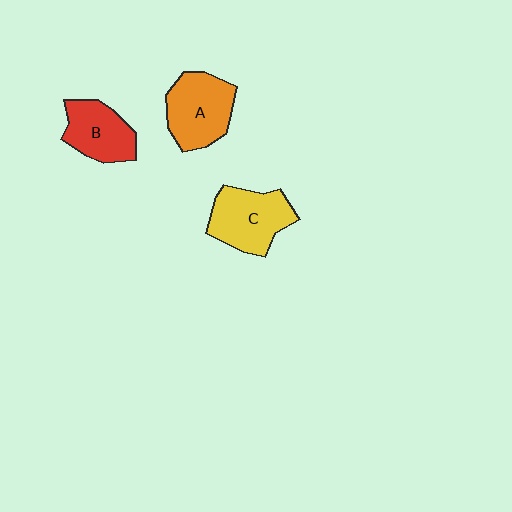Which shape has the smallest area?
Shape B (red).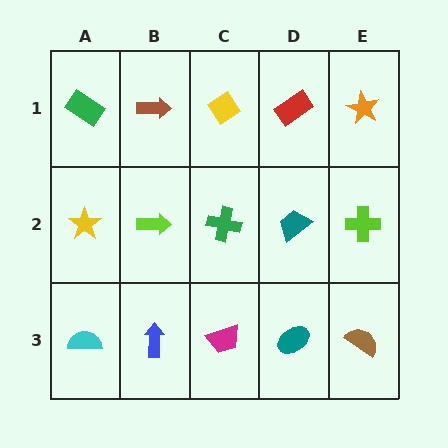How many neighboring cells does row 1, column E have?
2.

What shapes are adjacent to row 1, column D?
A teal trapezoid (row 2, column D), a yellow diamond (row 1, column C), an orange star (row 1, column E).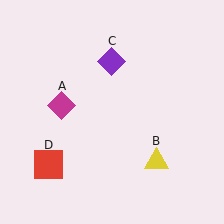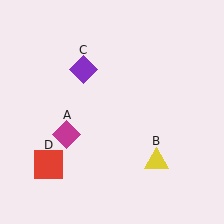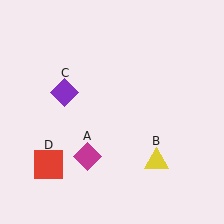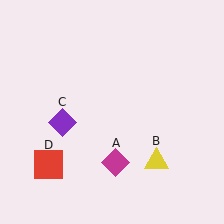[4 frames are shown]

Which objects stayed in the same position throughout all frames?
Yellow triangle (object B) and red square (object D) remained stationary.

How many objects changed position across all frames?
2 objects changed position: magenta diamond (object A), purple diamond (object C).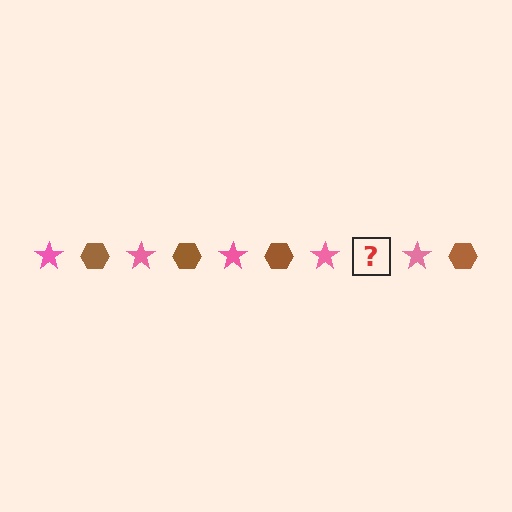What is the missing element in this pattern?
The missing element is a brown hexagon.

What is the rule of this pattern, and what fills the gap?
The rule is that the pattern alternates between pink star and brown hexagon. The gap should be filled with a brown hexagon.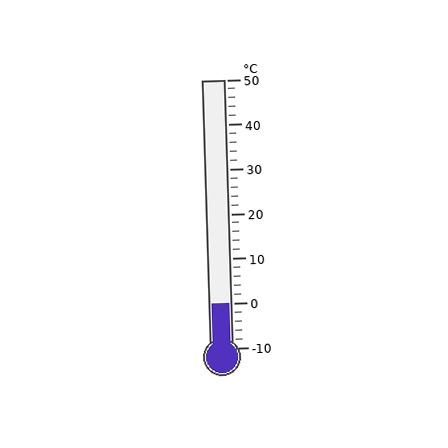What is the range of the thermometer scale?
The thermometer scale ranges from -10°C to 50°C.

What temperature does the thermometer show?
The thermometer shows approximately 0°C.